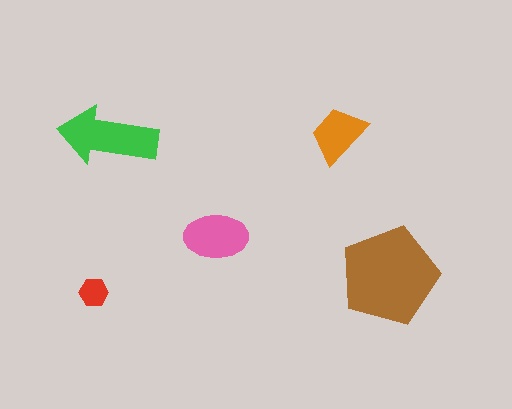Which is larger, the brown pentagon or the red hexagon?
The brown pentagon.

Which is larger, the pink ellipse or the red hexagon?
The pink ellipse.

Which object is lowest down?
The red hexagon is bottommost.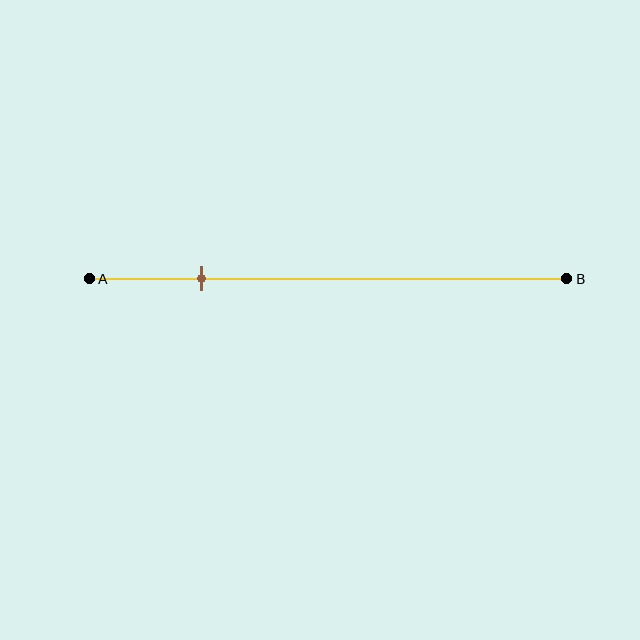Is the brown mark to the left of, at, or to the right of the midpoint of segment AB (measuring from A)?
The brown mark is to the left of the midpoint of segment AB.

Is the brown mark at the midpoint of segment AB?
No, the mark is at about 25% from A, not at the 50% midpoint.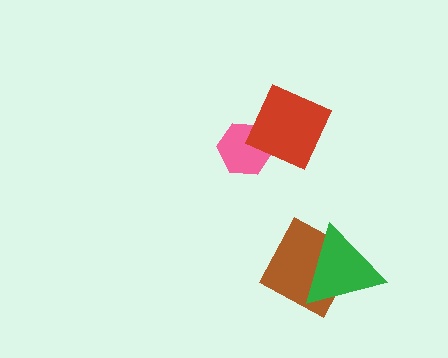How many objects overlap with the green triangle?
1 object overlaps with the green triangle.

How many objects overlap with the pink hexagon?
1 object overlaps with the pink hexagon.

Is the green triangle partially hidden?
No, no other shape covers it.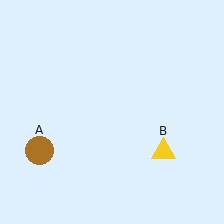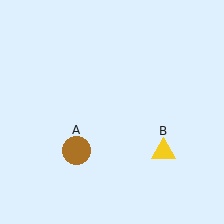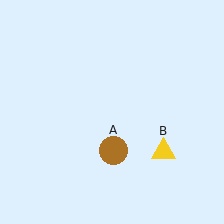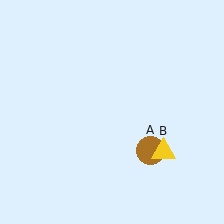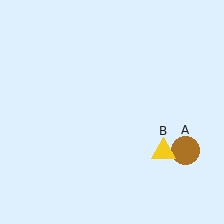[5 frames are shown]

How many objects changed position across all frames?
1 object changed position: brown circle (object A).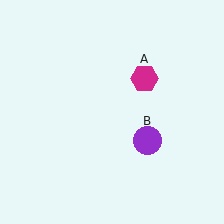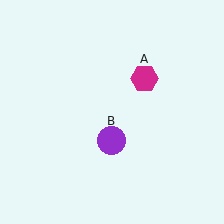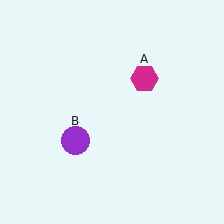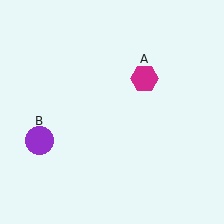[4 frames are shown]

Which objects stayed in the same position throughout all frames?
Magenta hexagon (object A) remained stationary.